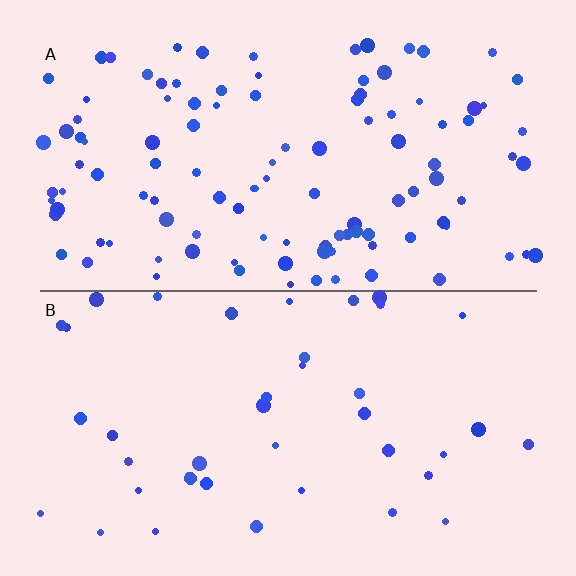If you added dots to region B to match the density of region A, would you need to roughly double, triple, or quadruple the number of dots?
Approximately triple.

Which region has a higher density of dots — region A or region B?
A (the top).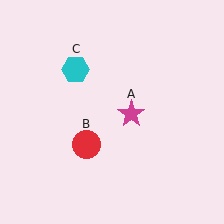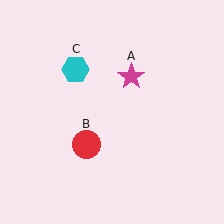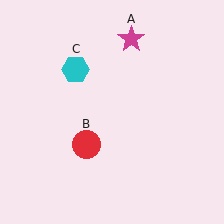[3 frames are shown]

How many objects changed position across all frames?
1 object changed position: magenta star (object A).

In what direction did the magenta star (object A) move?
The magenta star (object A) moved up.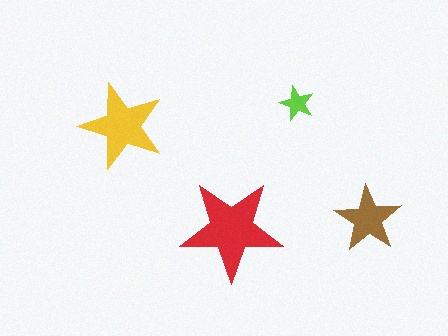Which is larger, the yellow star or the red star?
The red one.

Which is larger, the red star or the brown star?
The red one.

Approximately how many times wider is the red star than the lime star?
About 3 times wider.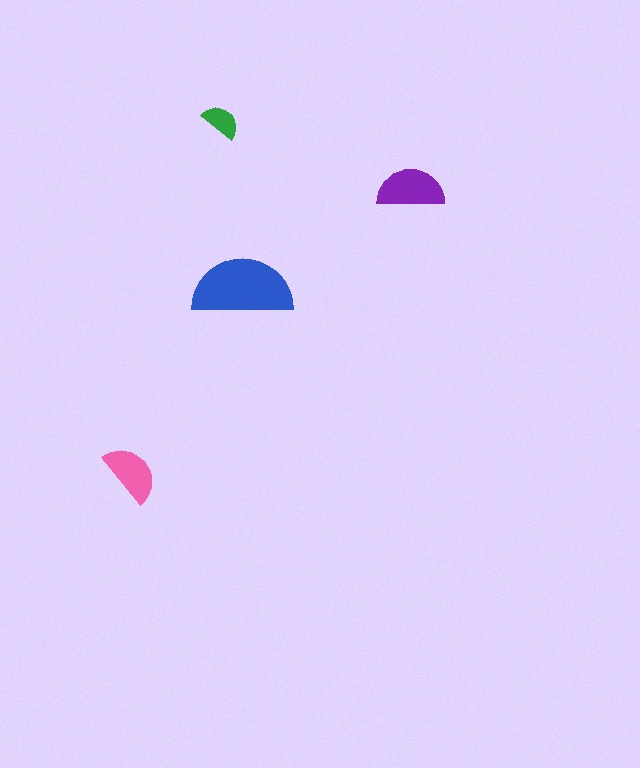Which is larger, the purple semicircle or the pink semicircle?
The purple one.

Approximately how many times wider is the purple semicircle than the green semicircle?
About 1.5 times wider.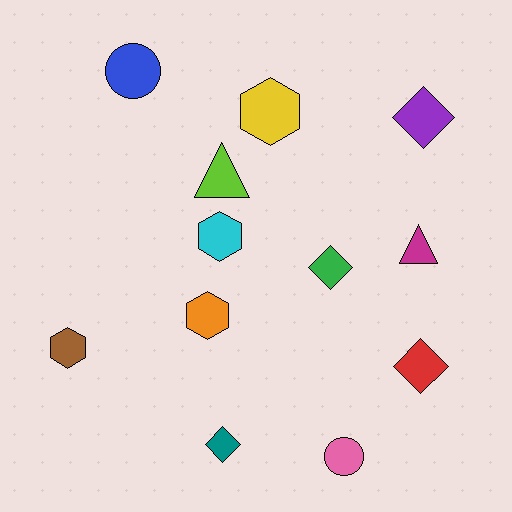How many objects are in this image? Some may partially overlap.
There are 12 objects.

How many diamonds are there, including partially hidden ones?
There are 4 diamonds.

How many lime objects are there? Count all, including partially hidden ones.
There is 1 lime object.